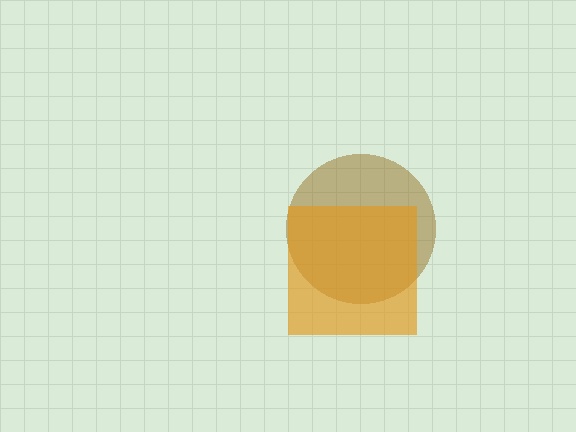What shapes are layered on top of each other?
The layered shapes are: a brown circle, an orange square.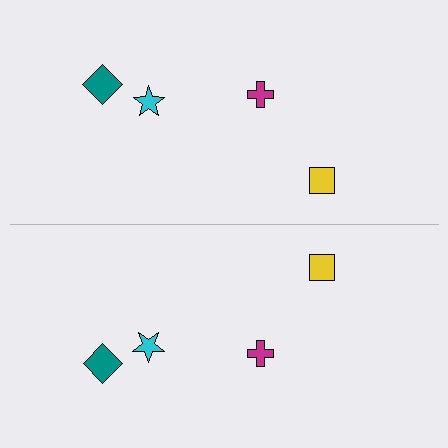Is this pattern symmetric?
Yes, this pattern has bilateral (reflection) symmetry.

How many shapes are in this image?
There are 8 shapes in this image.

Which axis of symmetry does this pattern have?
The pattern has a horizontal axis of symmetry running through the center of the image.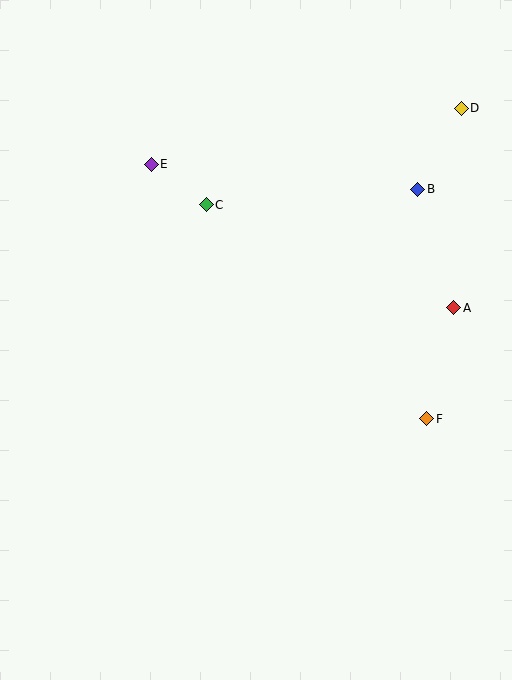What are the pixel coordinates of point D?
Point D is at (461, 108).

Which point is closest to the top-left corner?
Point E is closest to the top-left corner.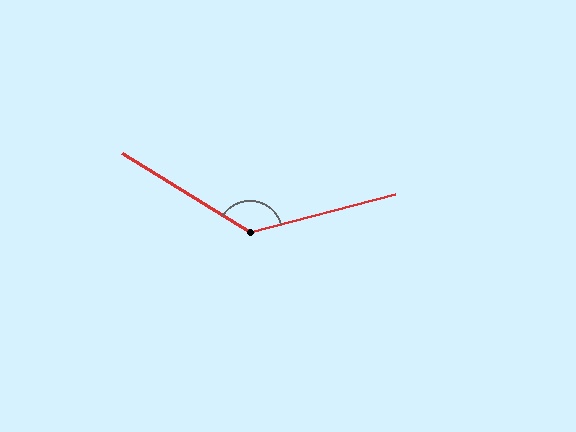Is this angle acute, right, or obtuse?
It is obtuse.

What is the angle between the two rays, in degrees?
Approximately 134 degrees.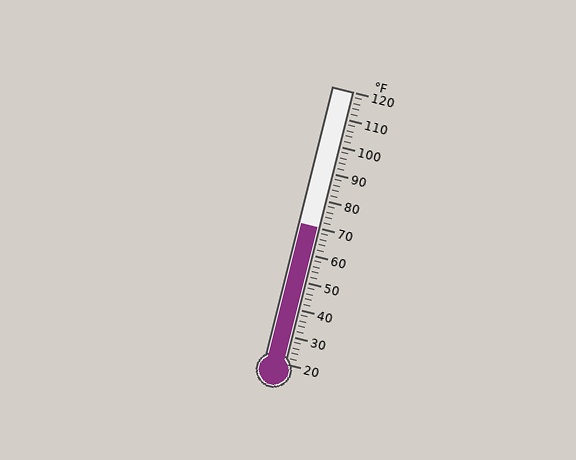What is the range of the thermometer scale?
The thermometer scale ranges from 20°F to 120°F.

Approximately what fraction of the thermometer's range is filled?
The thermometer is filled to approximately 50% of its range.